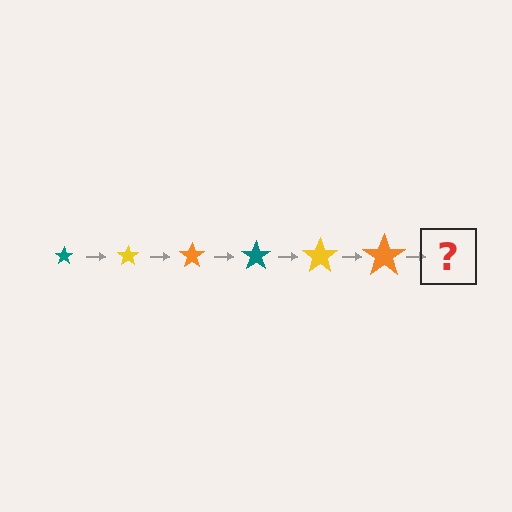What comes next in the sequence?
The next element should be a teal star, larger than the previous one.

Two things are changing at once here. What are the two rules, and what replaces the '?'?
The two rules are that the star grows larger each step and the color cycles through teal, yellow, and orange. The '?' should be a teal star, larger than the previous one.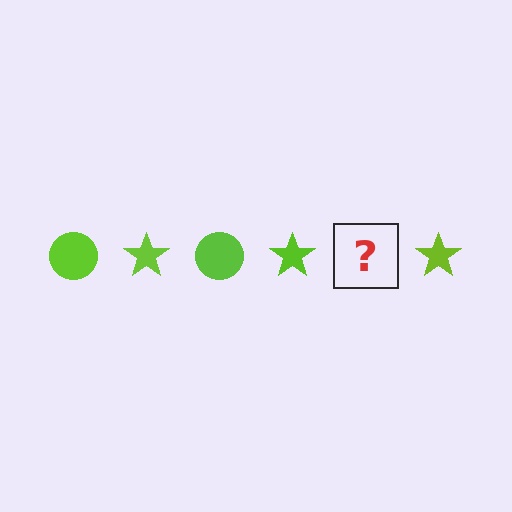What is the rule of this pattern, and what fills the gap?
The rule is that the pattern cycles through circle, star shapes in lime. The gap should be filled with a lime circle.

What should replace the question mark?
The question mark should be replaced with a lime circle.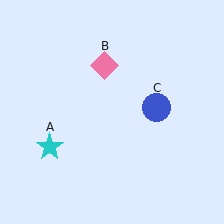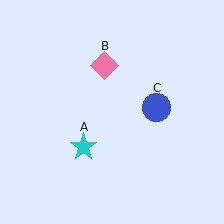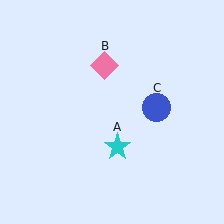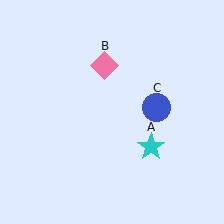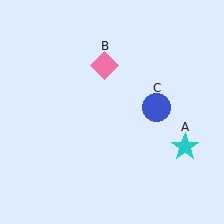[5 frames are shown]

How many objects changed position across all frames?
1 object changed position: cyan star (object A).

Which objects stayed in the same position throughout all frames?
Pink diamond (object B) and blue circle (object C) remained stationary.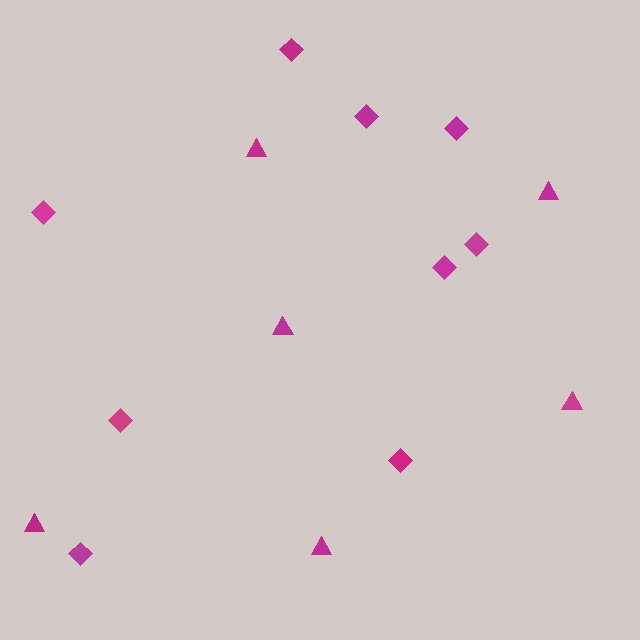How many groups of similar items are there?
There are 2 groups: one group of diamonds (9) and one group of triangles (6).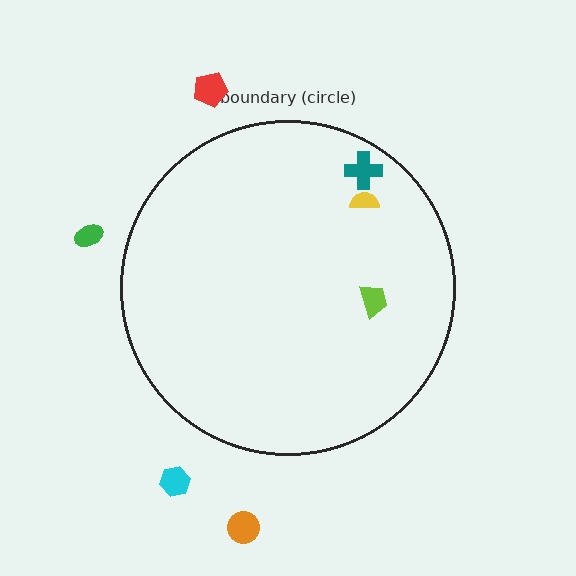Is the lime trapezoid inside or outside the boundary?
Inside.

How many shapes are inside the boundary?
3 inside, 4 outside.